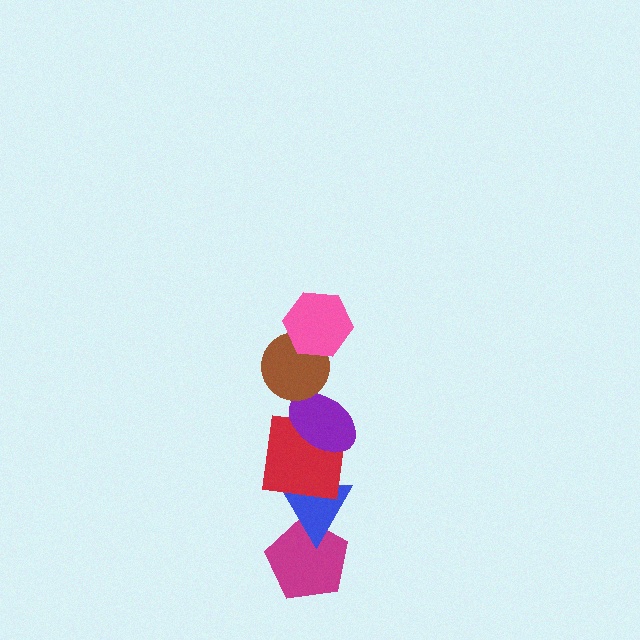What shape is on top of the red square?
The purple ellipse is on top of the red square.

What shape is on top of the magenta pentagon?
The blue triangle is on top of the magenta pentagon.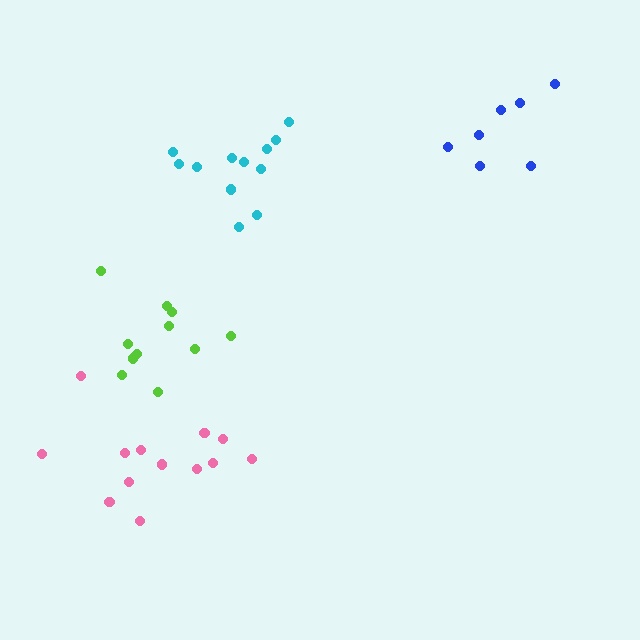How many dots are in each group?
Group 1: 13 dots, Group 2: 12 dots, Group 3: 7 dots, Group 4: 11 dots (43 total).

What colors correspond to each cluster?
The clusters are colored: pink, cyan, blue, lime.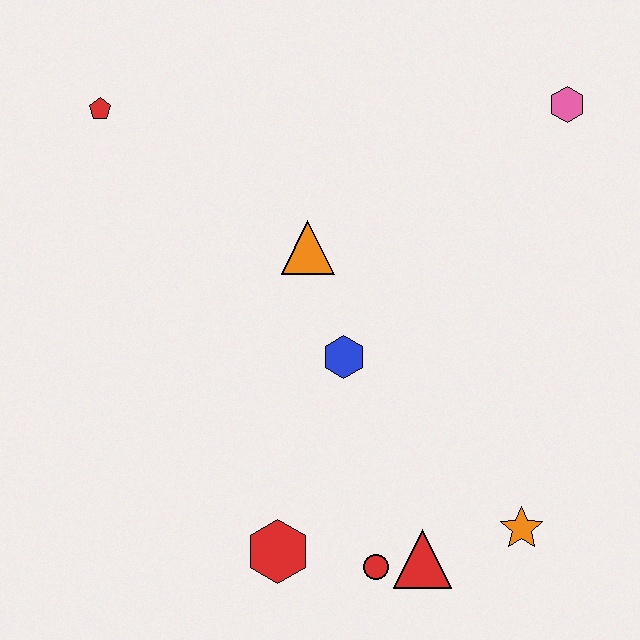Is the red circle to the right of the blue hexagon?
Yes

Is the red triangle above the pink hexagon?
No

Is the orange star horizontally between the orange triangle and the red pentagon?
No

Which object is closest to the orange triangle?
The blue hexagon is closest to the orange triangle.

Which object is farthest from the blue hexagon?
The red pentagon is farthest from the blue hexagon.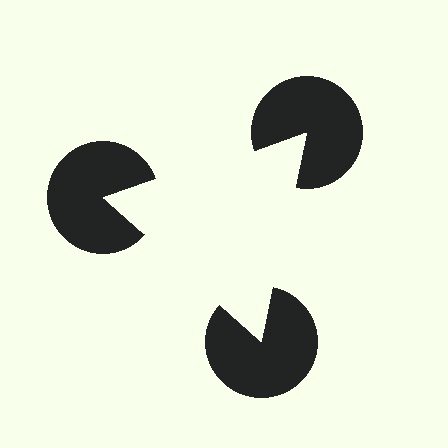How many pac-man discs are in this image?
There are 3 — one at each vertex of the illusory triangle.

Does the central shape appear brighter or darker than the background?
It typically appears slightly brighter than the background, even though no actual brightness change is drawn.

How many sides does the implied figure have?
3 sides.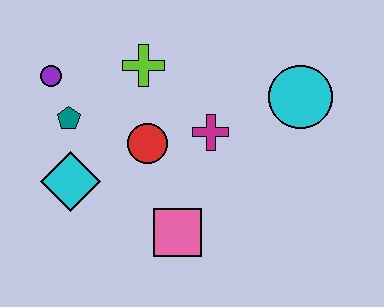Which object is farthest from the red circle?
The cyan circle is farthest from the red circle.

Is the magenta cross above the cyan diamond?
Yes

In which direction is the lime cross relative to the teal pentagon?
The lime cross is to the right of the teal pentagon.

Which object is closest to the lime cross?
The red circle is closest to the lime cross.